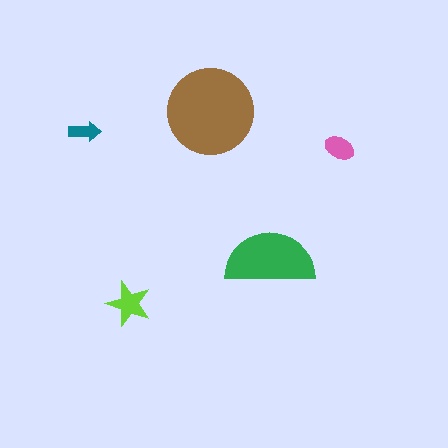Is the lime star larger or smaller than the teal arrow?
Larger.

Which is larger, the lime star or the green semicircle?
The green semicircle.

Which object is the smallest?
The teal arrow.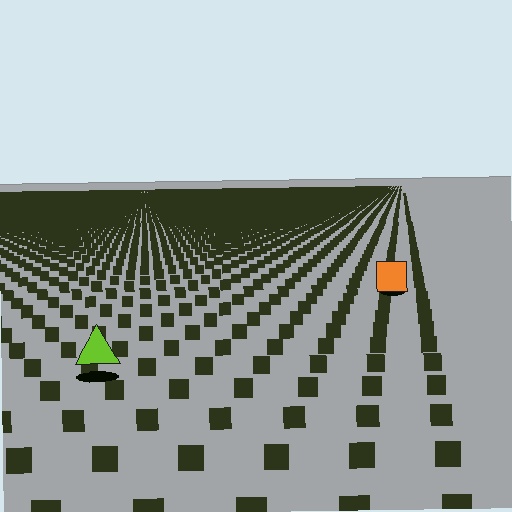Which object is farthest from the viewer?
The orange square is farthest from the viewer. It appears smaller and the ground texture around it is denser.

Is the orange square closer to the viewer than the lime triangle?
No. The lime triangle is closer — you can tell from the texture gradient: the ground texture is coarser near it.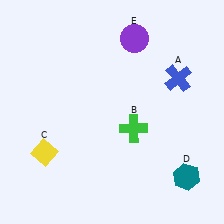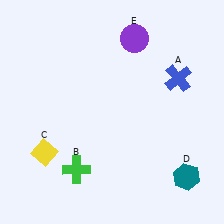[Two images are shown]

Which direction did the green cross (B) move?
The green cross (B) moved left.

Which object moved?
The green cross (B) moved left.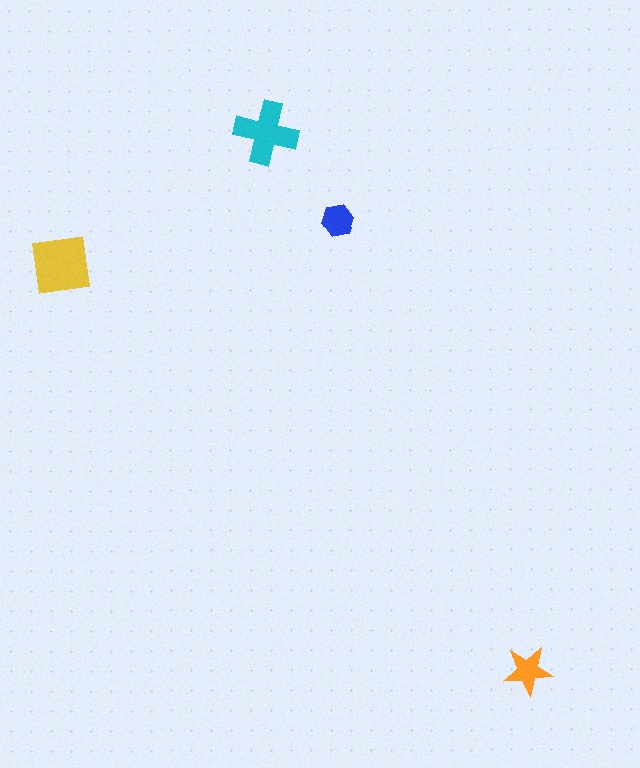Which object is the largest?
The yellow square.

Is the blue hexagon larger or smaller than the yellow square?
Smaller.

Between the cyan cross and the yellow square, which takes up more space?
The yellow square.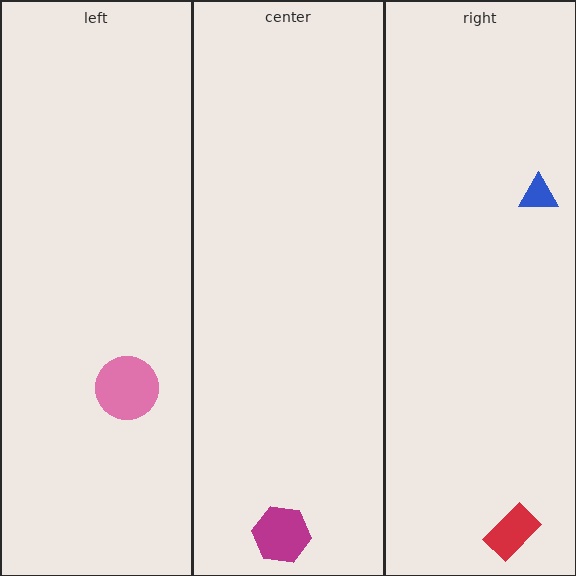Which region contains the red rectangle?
The right region.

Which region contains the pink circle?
The left region.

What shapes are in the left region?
The pink circle.